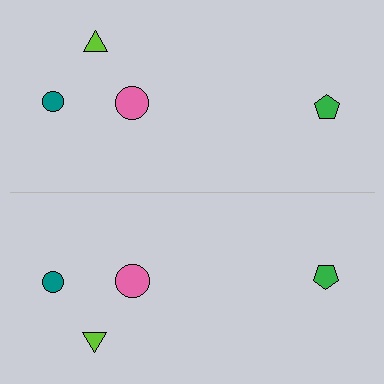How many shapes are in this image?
There are 8 shapes in this image.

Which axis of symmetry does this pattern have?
The pattern has a horizontal axis of symmetry running through the center of the image.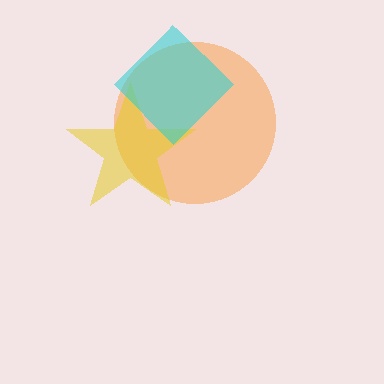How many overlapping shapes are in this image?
There are 3 overlapping shapes in the image.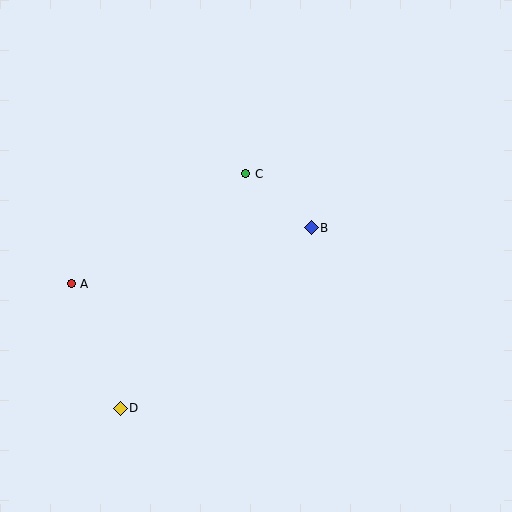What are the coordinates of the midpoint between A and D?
The midpoint between A and D is at (96, 346).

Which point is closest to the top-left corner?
Point A is closest to the top-left corner.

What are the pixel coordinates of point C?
Point C is at (246, 174).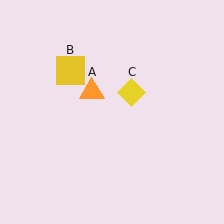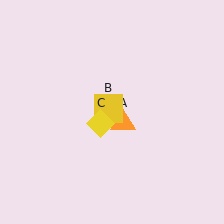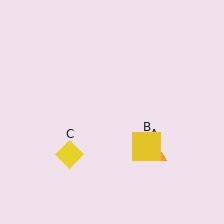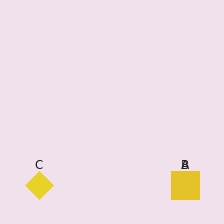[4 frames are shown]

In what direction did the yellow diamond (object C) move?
The yellow diamond (object C) moved down and to the left.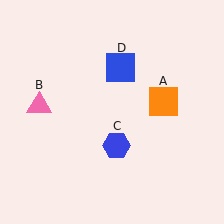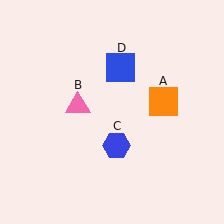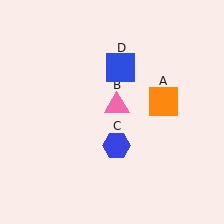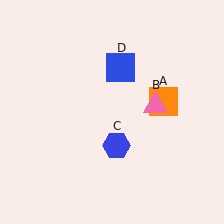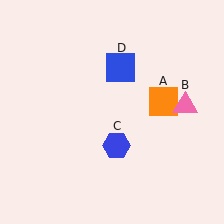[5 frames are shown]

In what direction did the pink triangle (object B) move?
The pink triangle (object B) moved right.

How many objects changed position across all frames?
1 object changed position: pink triangle (object B).